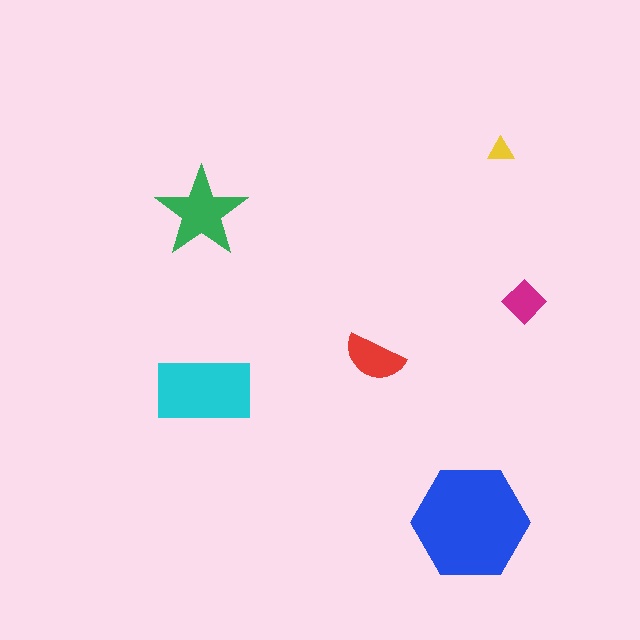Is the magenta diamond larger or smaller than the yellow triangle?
Larger.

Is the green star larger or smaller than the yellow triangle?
Larger.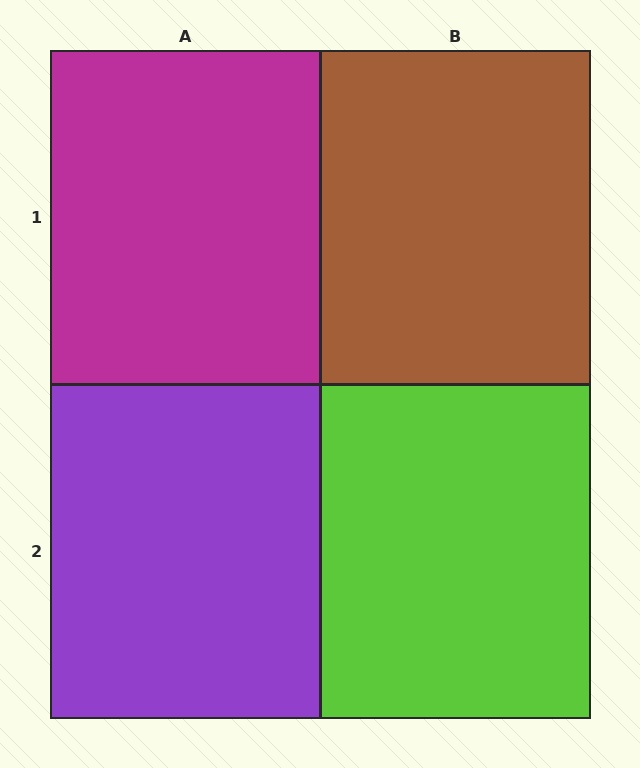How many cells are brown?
1 cell is brown.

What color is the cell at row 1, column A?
Magenta.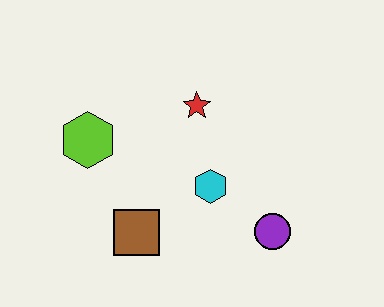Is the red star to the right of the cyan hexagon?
No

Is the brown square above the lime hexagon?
No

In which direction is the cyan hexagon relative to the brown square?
The cyan hexagon is to the right of the brown square.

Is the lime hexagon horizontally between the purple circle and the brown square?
No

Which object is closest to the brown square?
The cyan hexagon is closest to the brown square.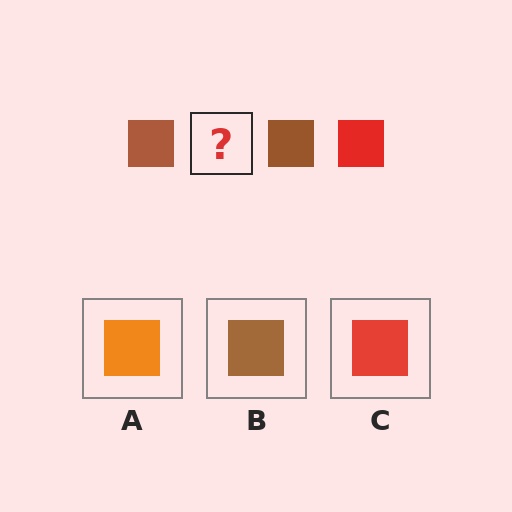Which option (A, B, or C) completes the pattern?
C.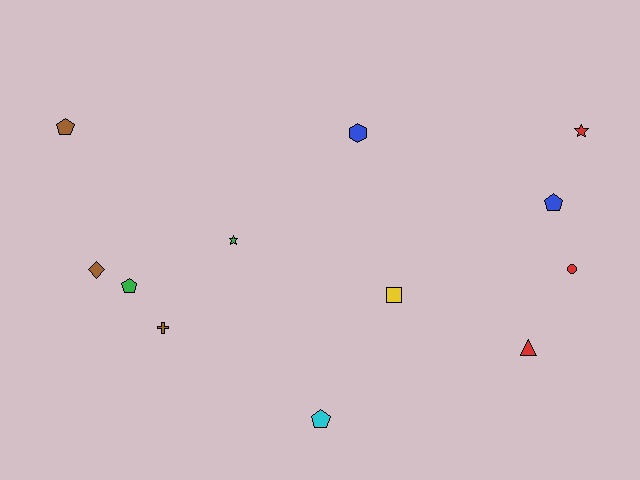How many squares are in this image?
There is 1 square.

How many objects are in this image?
There are 12 objects.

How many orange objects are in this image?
There are no orange objects.